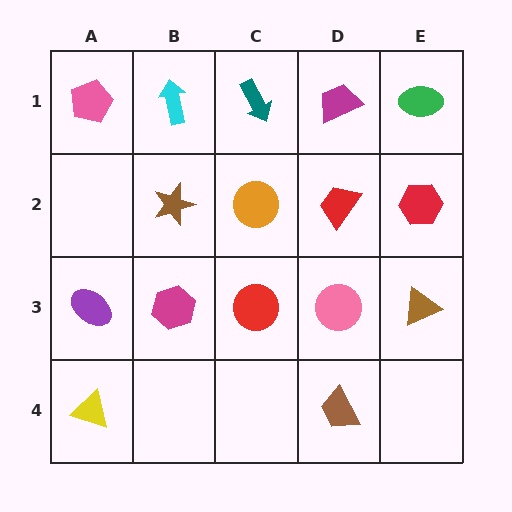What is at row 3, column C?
A red circle.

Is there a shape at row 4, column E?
No, that cell is empty.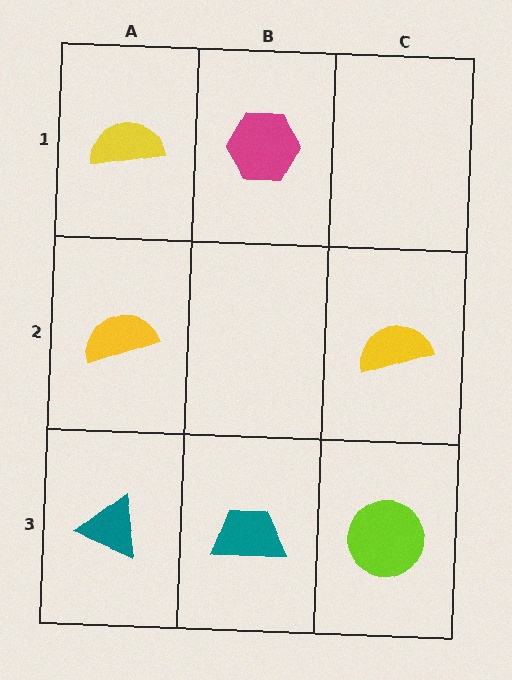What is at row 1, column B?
A magenta hexagon.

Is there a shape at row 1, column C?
No, that cell is empty.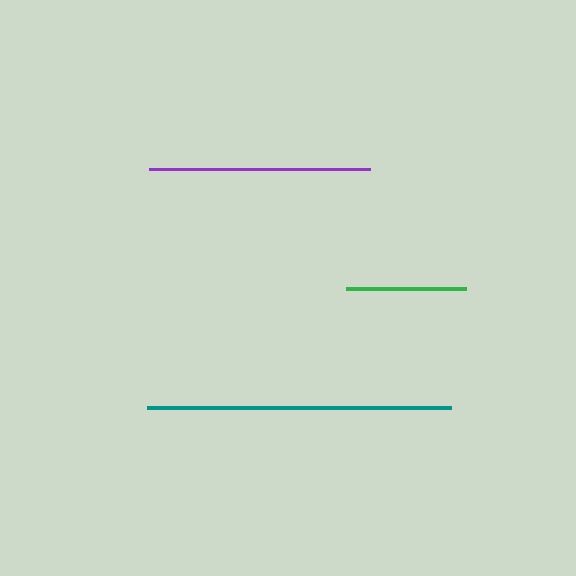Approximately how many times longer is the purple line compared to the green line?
The purple line is approximately 1.8 times the length of the green line.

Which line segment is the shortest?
The green line is the shortest at approximately 120 pixels.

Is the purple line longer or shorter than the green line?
The purple line is longer than the green line.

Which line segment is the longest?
The teal line is the longest at approximately 305 pixels.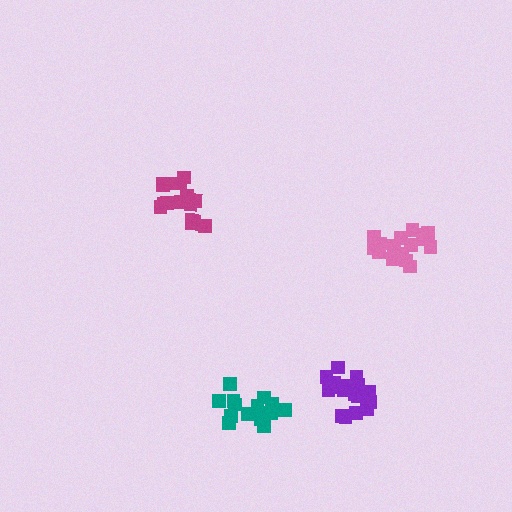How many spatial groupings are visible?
There are 4 spatial groupings.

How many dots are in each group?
Group 1: 16 dots, Group 2: 14 dots, Group 3: 19 dots, Group 4: 16 dots (65 total).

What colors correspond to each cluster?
The clusters are colored: pink, teal, purple, magenta.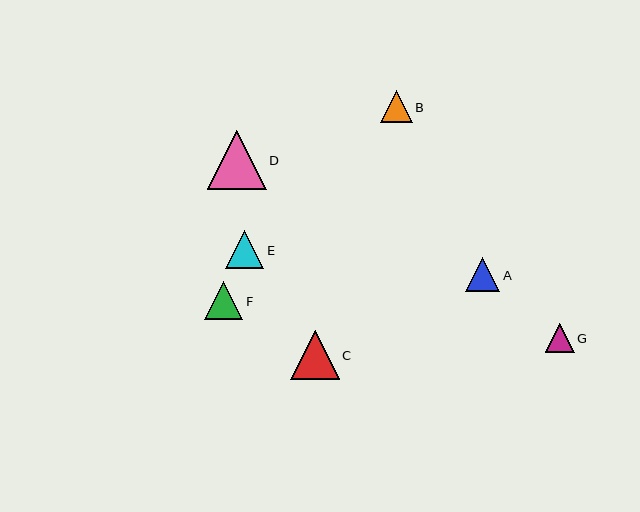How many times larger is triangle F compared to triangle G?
Triangle F is approximately 1.4 times the size of triangle G.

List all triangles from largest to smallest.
From largest to smallest: D, C, F, E, A, B, G.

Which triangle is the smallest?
Triangle G is the smallest with a size of approximately 28 pixels.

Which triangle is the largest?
Triangle D is the largest with a size of approximately 59 pixels.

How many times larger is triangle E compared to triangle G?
Triangle E is approximately 1.3 times the size of triangle G.